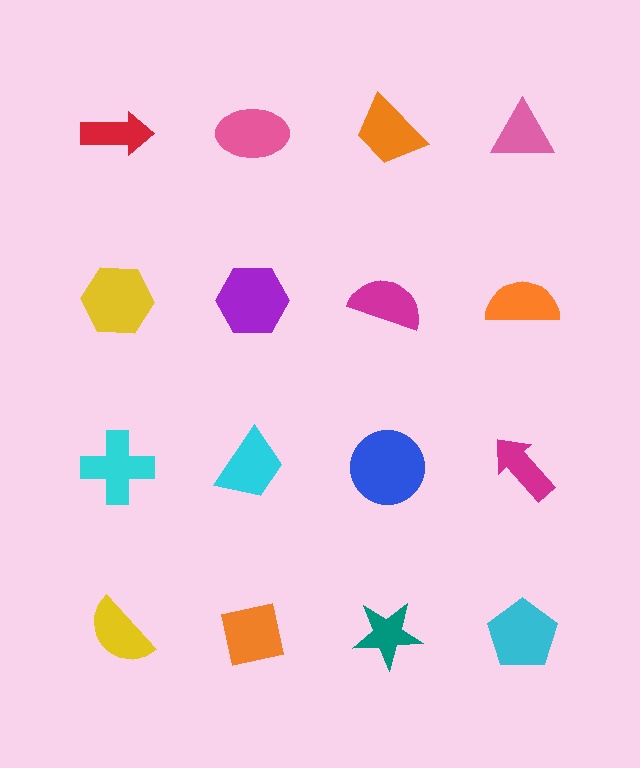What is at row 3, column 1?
A cyan cross.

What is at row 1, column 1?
A red arrow.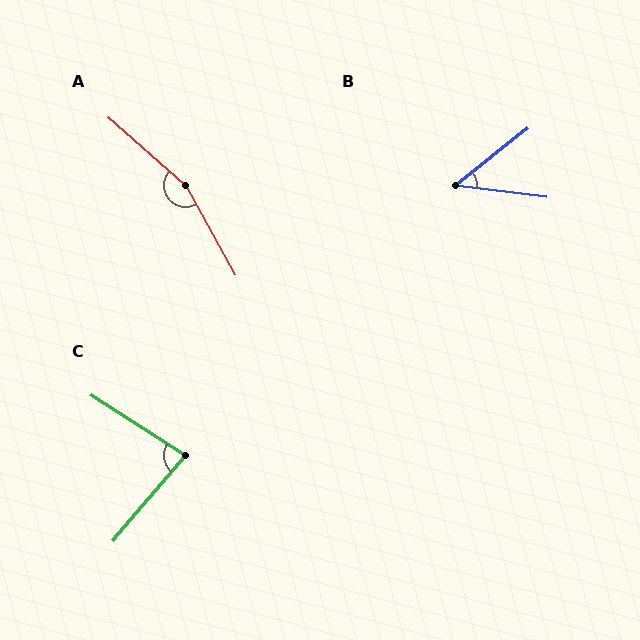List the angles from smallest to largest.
B (45°), C (82°), A (160°).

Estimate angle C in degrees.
Approximately 82 degrees.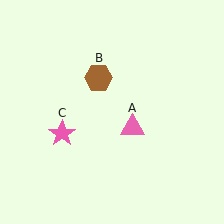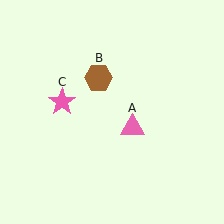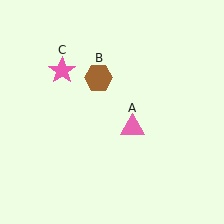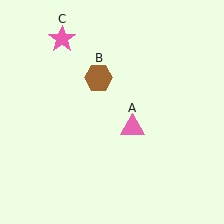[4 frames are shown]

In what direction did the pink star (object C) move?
The pink star (object C) moved up.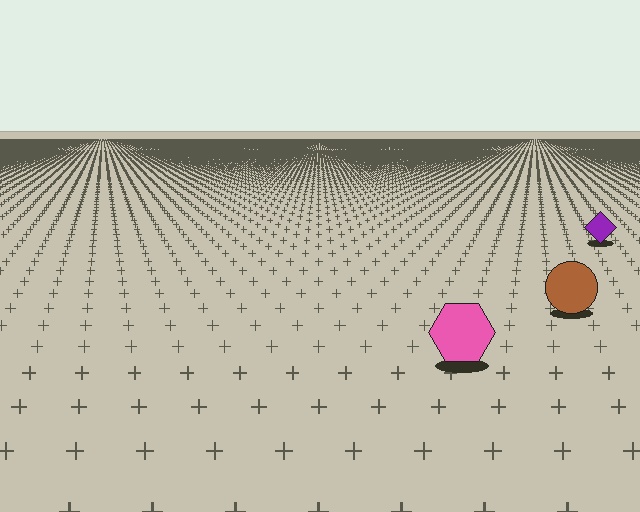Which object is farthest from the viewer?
The purple diamond is farthest from the viewer. It appears smaller and the ground texture around it is denser.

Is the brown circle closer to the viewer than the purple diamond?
Yes. The brown circle is closer — you can tell from the texture gradient: the ground texture is coarser near it.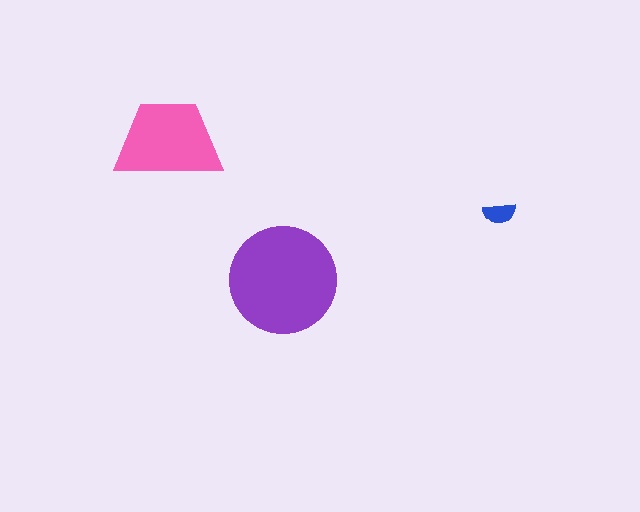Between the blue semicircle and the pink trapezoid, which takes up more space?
The pink trapezoid.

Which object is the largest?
The purple circle.